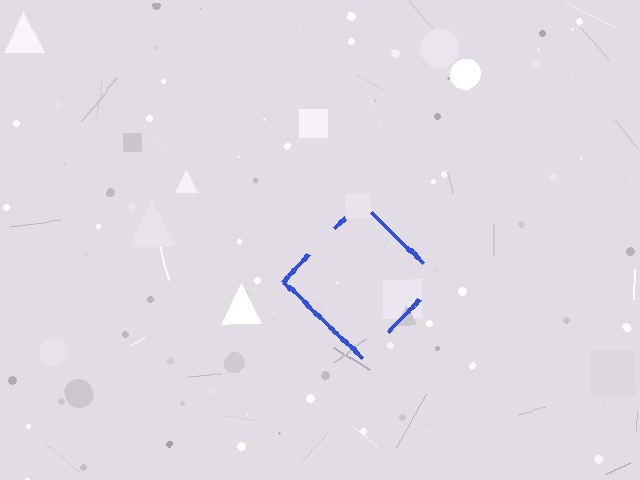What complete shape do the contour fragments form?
The contour fragments form a diamond.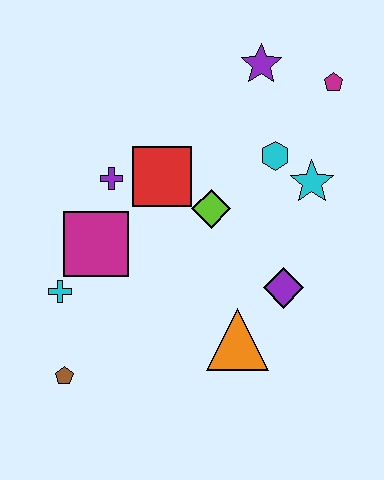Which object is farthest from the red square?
The brown pentagon is farthest from the red square.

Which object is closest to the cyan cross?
The magenta square is closest to the cyan cross.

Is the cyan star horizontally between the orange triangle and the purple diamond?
No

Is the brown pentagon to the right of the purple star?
No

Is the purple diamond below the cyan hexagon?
Yes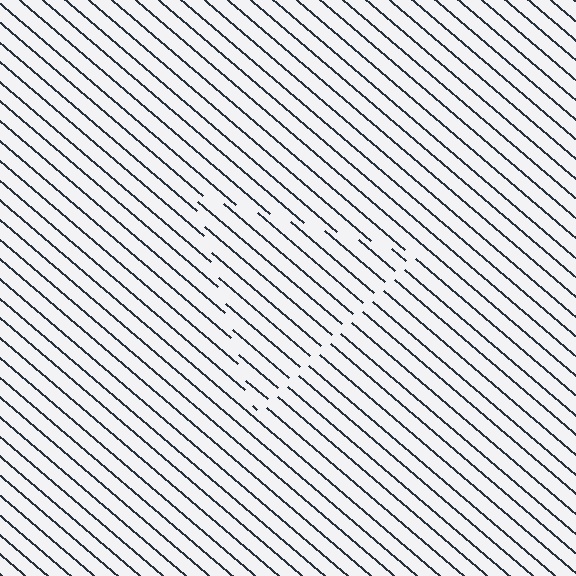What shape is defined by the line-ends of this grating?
An illusory triangle. The interior of the shape contains the same grating, shifted by half a period — the contour is defined by the phase discontinuity where line-ends from the inner and outer gratings abut.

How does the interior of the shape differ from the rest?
The interior of the shape contains the same grating, shifted by half a period — the contour is defined by the phase discontinuity where line-ends from the inner and outer gratings abut.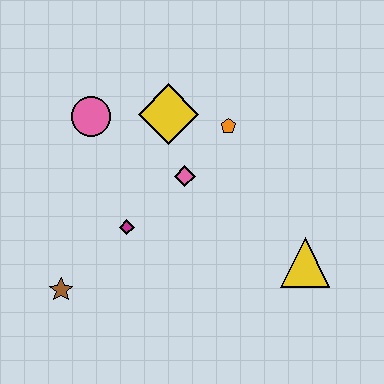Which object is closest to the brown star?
The magenta diamond is closest to the brown star.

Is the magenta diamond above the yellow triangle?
Yes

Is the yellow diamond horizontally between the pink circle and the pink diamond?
Yes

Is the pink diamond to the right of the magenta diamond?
Yes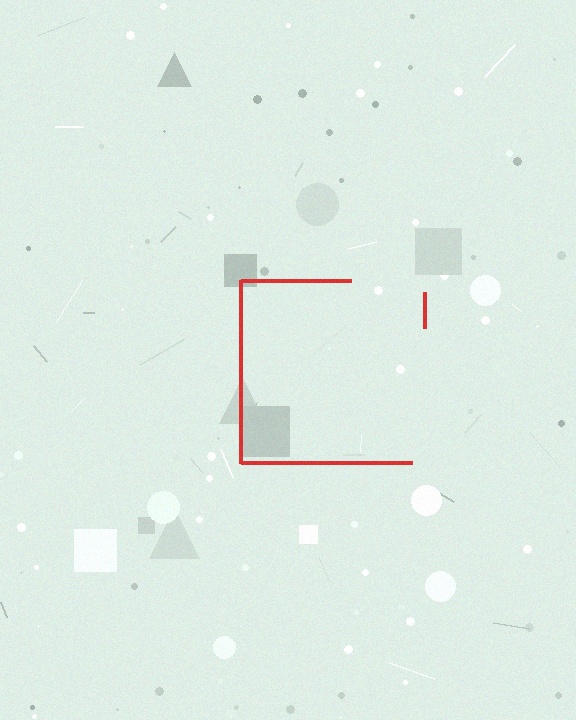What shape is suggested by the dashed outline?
The dashed outline suggests a square.